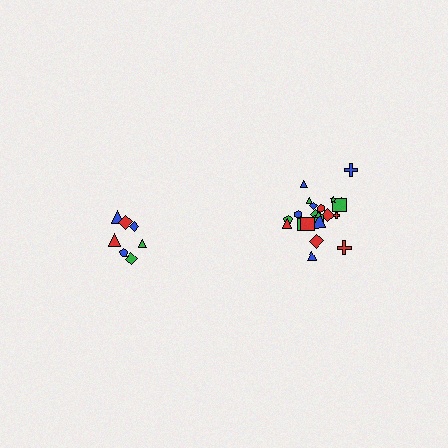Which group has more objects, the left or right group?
The right group.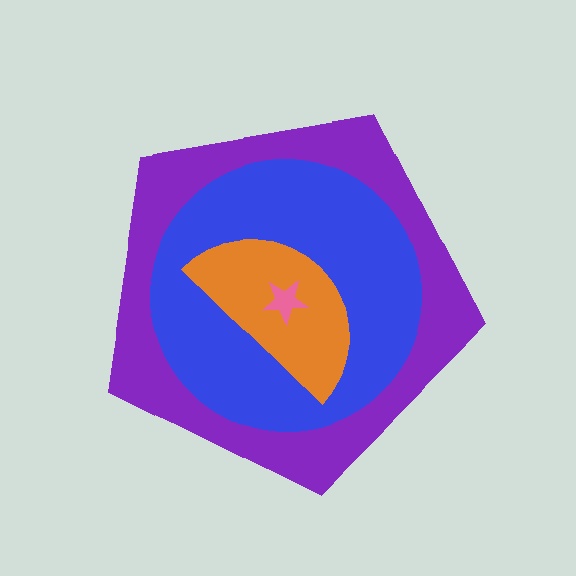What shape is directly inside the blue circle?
The orange semicircle.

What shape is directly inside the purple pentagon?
The blue circle.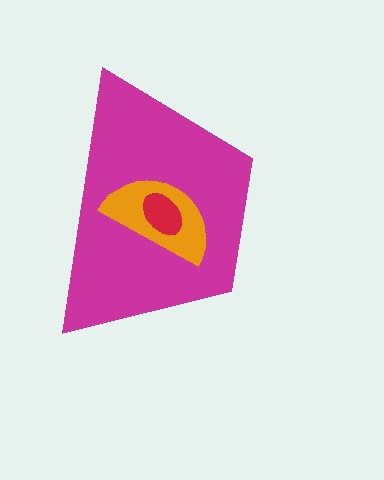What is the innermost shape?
The red ellipse.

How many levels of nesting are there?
3.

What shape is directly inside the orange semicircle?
The red ellipse.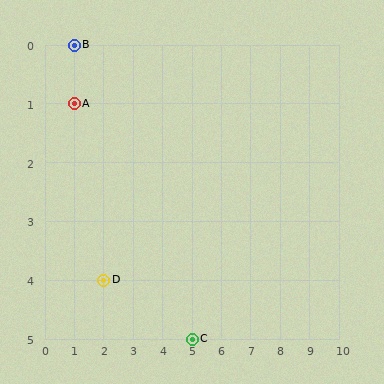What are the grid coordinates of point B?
Point B is at grid coordinates (1, 0).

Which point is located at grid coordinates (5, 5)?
Point C is at (5, 5).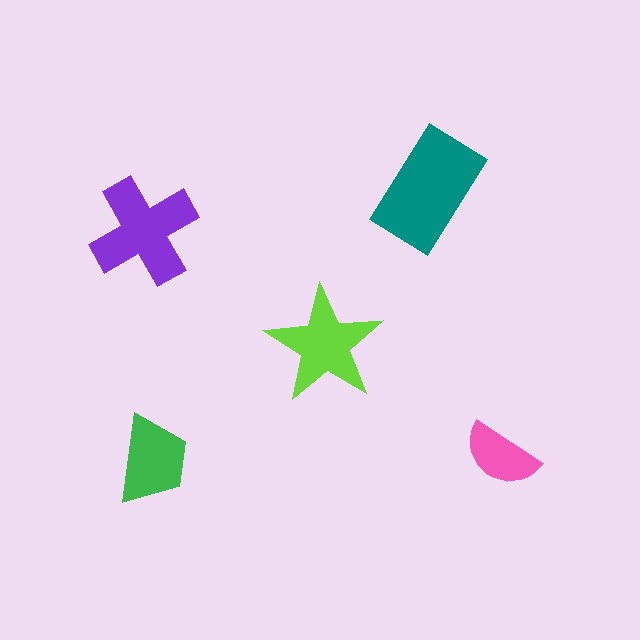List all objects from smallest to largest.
The pink semicircle, the green trapezoid, the lime star, the purple cross, the teal rectangle.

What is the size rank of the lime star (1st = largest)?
3rd.